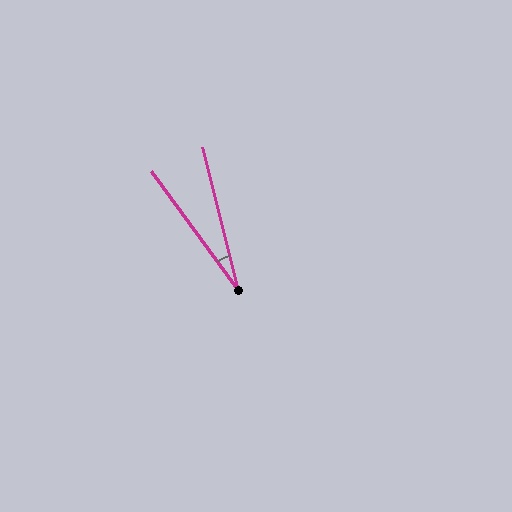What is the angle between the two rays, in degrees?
Approximately 22 degrees.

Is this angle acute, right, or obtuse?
It is acute.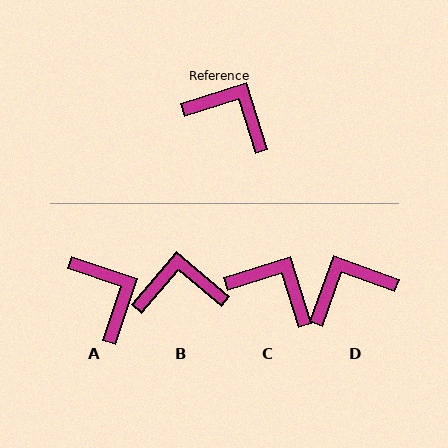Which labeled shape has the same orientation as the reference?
C.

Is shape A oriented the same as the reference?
No, it is off by about 36 degrees.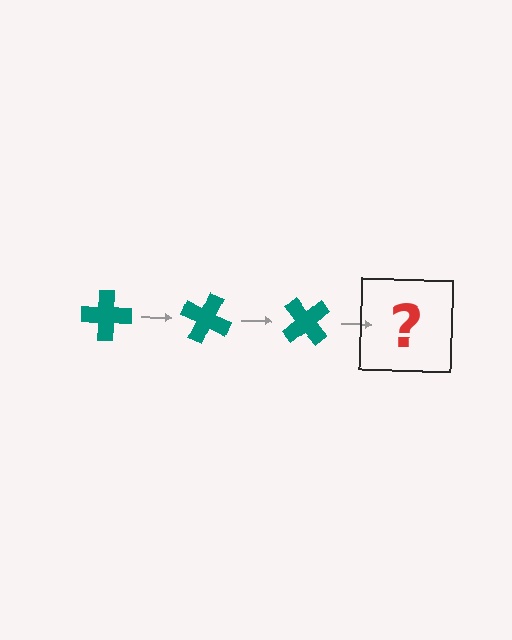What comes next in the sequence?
The next element should be a teal cross rotated 75 degrees.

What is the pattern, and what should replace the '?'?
The pattern is that the cross rotates 25 degrees each step. The '?' should be a teal cross rotated 75 degrees.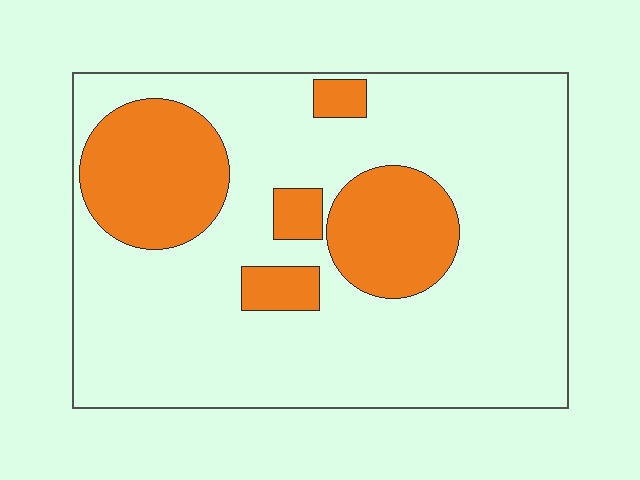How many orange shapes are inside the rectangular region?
5.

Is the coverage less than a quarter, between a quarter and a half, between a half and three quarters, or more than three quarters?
Less than a quarter.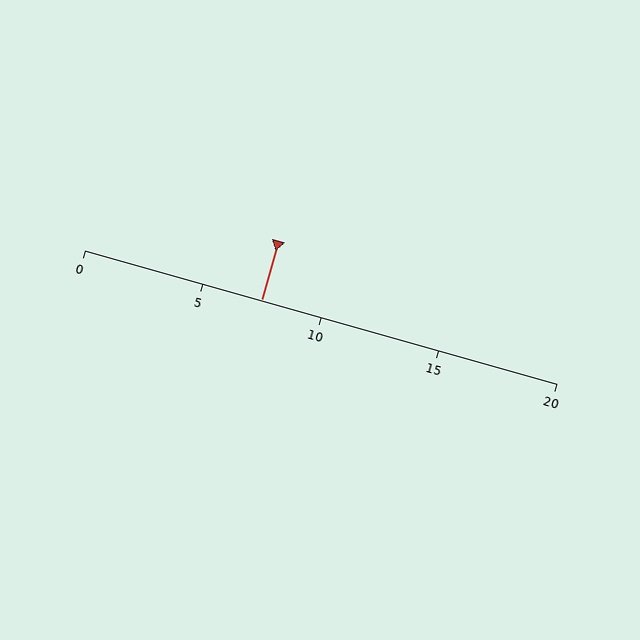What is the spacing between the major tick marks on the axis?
The major ticks are spaced 5 apart.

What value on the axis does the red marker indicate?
The marker indicates approximately 7.5.